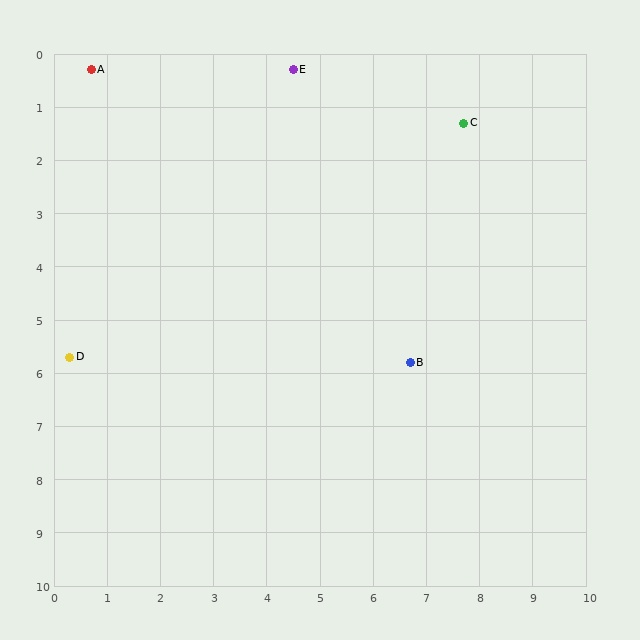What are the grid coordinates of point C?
Point C is at approximately (7.7, 1.3).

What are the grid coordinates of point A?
Point A is at approximately (0.7, 0.3).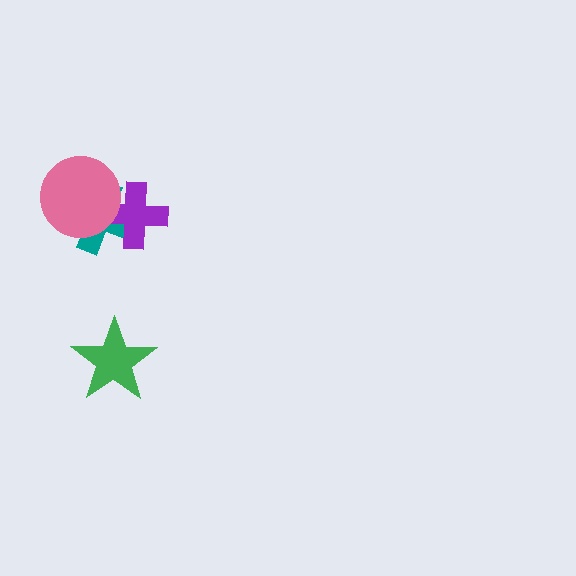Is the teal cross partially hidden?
Yes, it is partially covered by another shape.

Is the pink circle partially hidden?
No, no other shape covers it.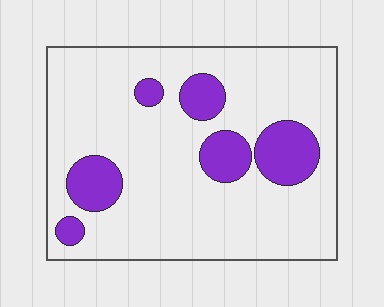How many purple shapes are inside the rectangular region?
6.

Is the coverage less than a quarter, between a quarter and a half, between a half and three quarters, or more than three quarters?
Less than a quarter.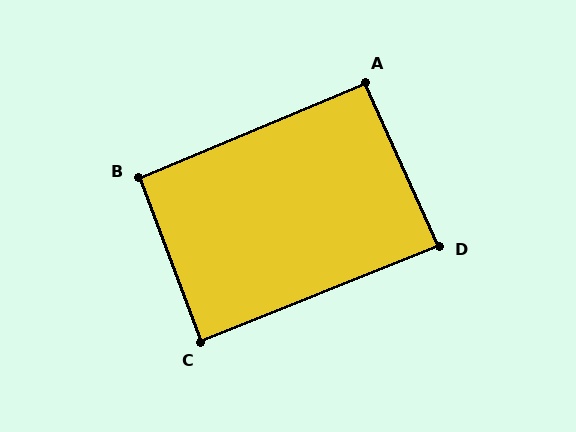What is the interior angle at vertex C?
Approximately 88 degrees (approximately right).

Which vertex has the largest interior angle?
B, at approximately 92 degrees.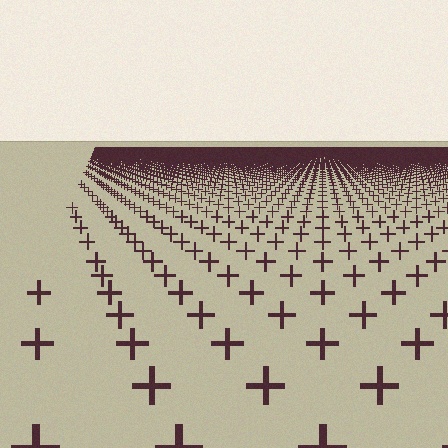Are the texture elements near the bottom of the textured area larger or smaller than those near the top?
Larger. Near the bottom, elements are closer to the viewer and appear at a bigger on-screen size.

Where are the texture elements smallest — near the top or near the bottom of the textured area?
Near the top.